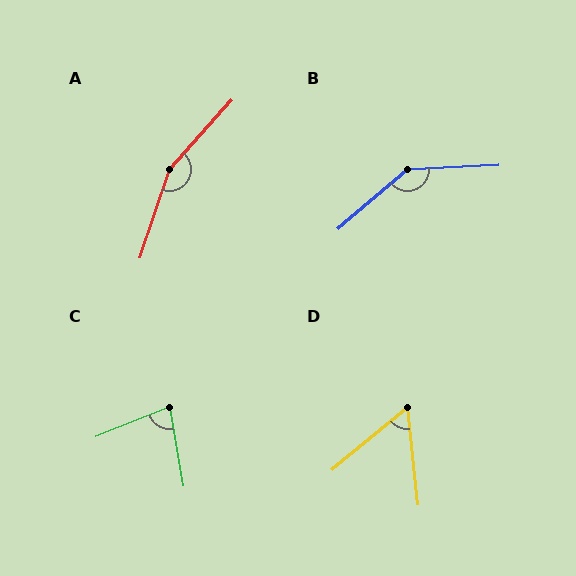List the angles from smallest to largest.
D (56°), C (78°), B (142°), A (157°).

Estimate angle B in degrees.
Approximately 142 degrees.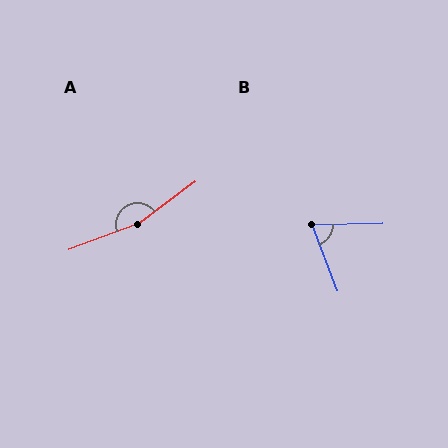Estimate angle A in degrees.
Approximately 164 degrees.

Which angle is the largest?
A, at approximately 164 degrees.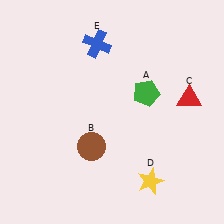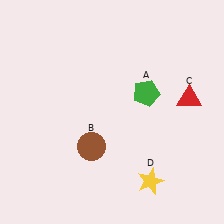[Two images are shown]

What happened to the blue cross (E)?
The blue cross (E) was removed in Image 2. It was in the top-left area of Image 1.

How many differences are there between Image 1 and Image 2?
There is 1 difference between the two images.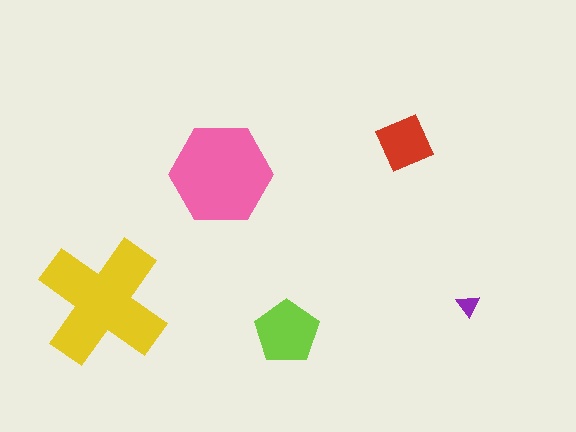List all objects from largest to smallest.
The yellow cross, the pink hexagon, the lime pentagon, the red diamond, the purple triangle.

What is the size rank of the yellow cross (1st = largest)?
1st.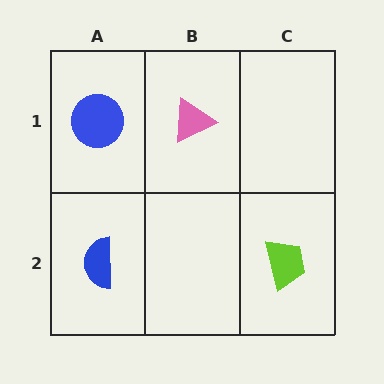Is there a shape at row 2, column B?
No, that cell is empty.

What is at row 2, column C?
A lime trapezoid.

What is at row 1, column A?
A blue circle.